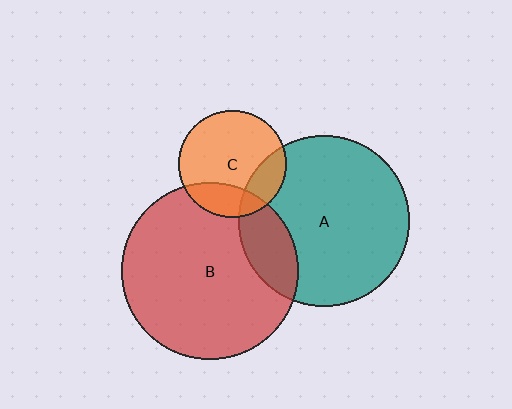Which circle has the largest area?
Circle B (red).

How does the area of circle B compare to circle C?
Approximately 2.7 times.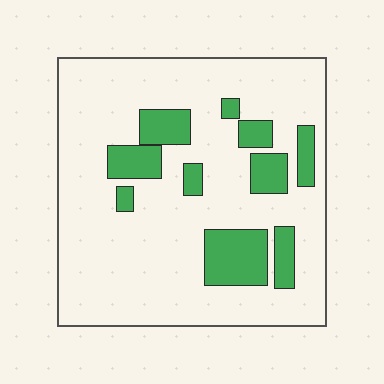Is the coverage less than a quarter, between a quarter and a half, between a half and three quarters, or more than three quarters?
Less than a quarter.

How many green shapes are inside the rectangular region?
10.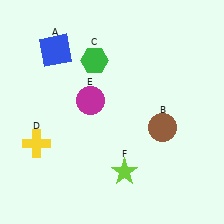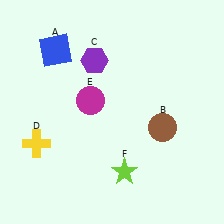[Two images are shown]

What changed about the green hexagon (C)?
In Image 1, C is green. In Image 2, it changed to purple.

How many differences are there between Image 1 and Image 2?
There is 1 difference between the two images.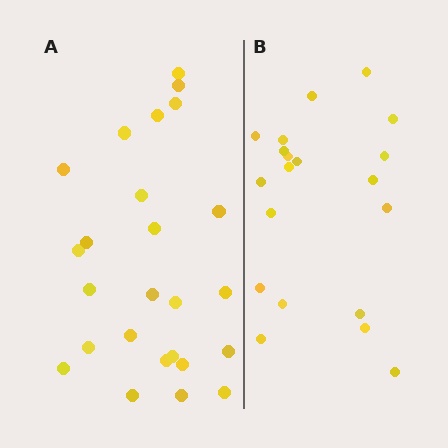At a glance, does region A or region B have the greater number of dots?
Region A (the left region) has more dots.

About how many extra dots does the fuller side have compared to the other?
Region A has about 5 more dots than region B.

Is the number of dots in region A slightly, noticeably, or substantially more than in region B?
Region A has noticeably more, but not dramatically so. The ratio is roughly 1.2 to 1.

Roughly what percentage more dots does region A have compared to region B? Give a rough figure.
About 25% more.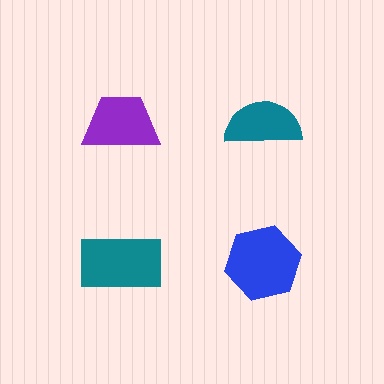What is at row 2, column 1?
A teal rectangle.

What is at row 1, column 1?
A purple trapezoid.